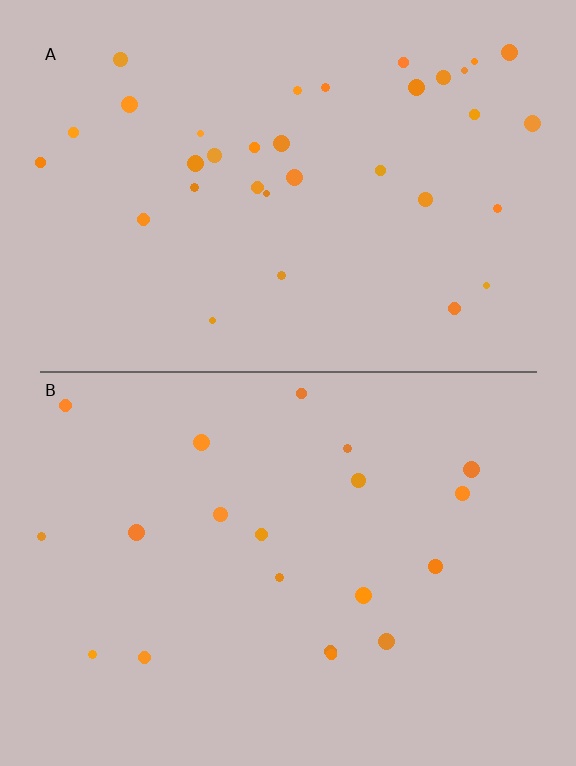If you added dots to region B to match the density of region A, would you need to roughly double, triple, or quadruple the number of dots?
Approximately double.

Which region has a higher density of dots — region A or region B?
A (the top).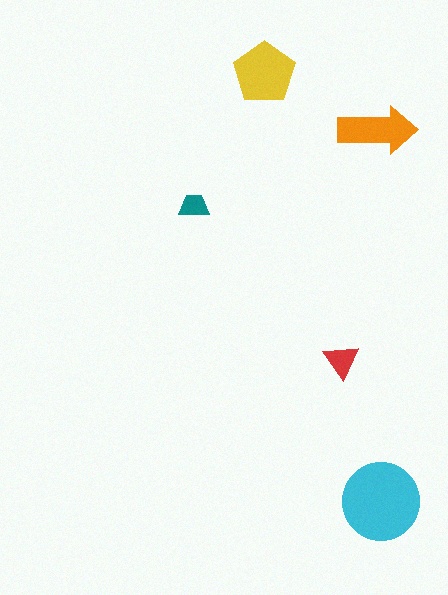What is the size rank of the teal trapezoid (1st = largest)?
5th.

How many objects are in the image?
There are 5 objects in the image.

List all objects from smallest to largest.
The teal trapezoid, the red triangle, the orange arrow, the yellow pentagon, the cyan circle.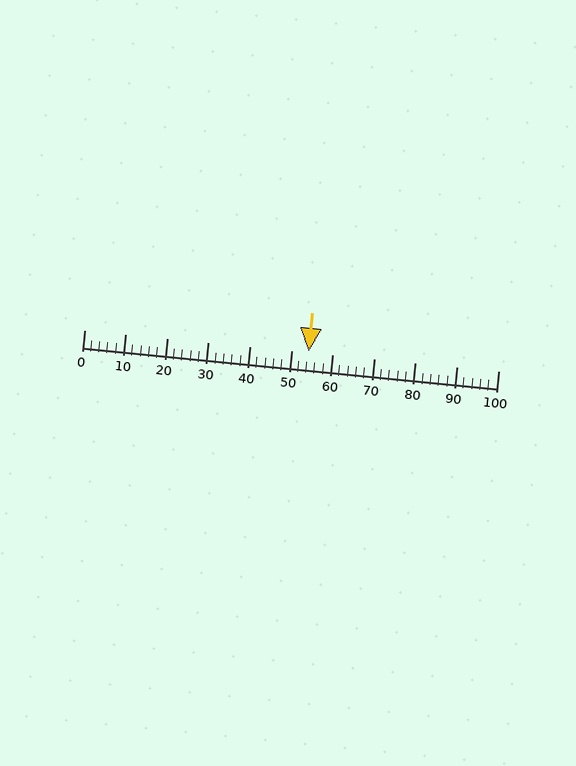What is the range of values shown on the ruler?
The ruler shows values from 0 to 100.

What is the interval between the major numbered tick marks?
The major tick marks are spaced 10 units apart.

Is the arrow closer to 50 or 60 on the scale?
The arrow is closer to 50.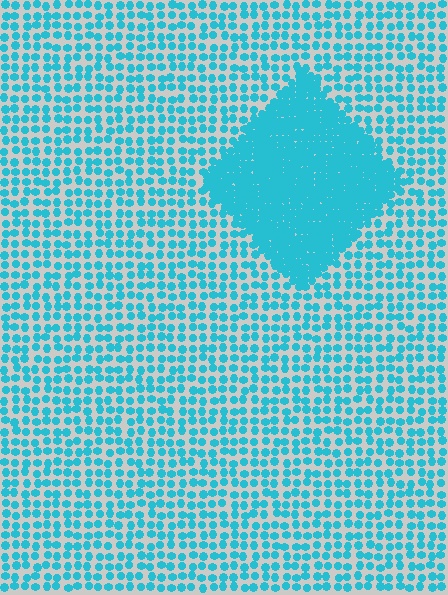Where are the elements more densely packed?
The elements are more densely packed inside the diamond boundary.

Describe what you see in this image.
The image contains small cyan elements arranged at two different densities. A diamond-shaped region is visible where the elements are more densely packed than the surrounding area.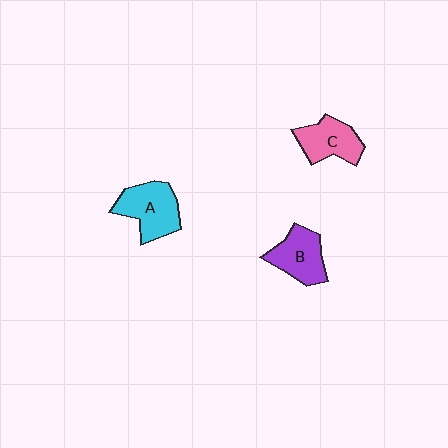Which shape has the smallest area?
Shape C (pink).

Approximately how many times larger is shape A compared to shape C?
Approximately 1.2 times.